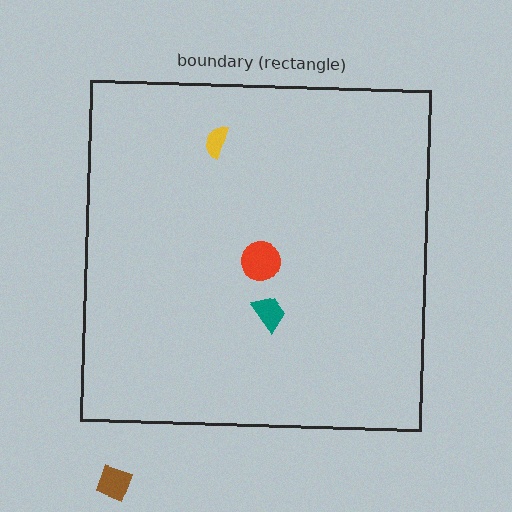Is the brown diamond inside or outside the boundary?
Outside.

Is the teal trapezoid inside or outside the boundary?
Inside.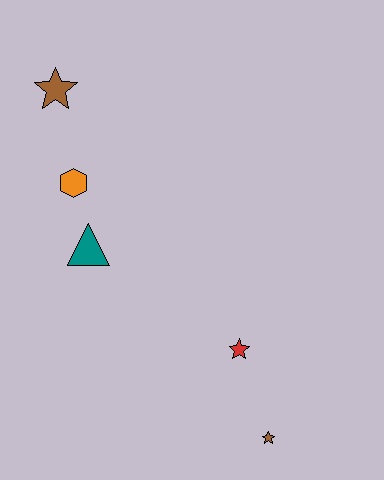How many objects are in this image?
There are 5 objects.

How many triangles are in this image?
There is 1 triangle.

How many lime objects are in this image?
There are no lime objects.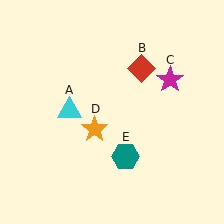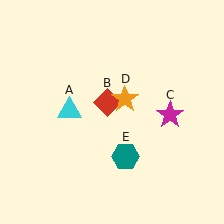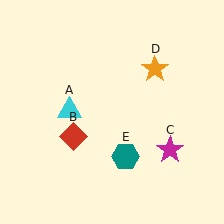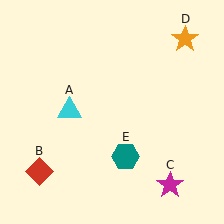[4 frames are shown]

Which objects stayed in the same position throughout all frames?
Cyan triangle (object A) and teal hexagon (object E) remained stationary.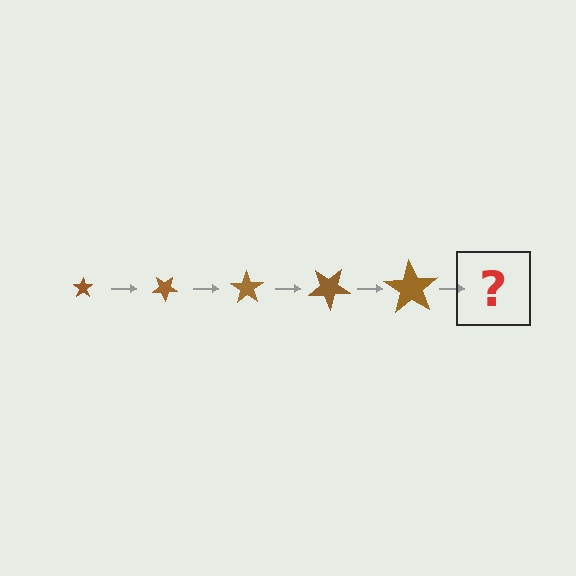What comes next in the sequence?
The next element should be a star, larger than the previous one and rotated 175 degrees from the start.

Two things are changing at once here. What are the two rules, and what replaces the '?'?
The two rules are that the star grows larger each step and it rotates 35 degrees each step. The '?' should be a star, larger than the previous one and rotated 175 degrees from the start.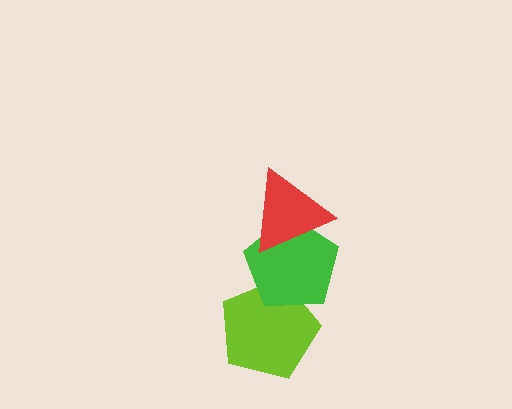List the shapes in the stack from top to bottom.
From top to bottom: the red triangle, the green pentagon, the lime pentagon.